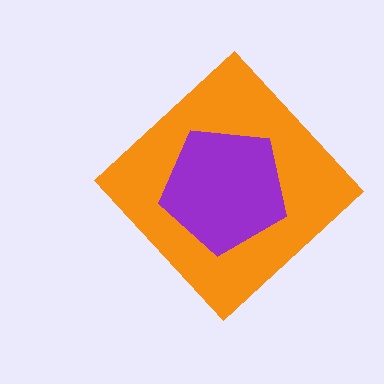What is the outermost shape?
The orange diamond.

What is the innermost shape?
The purple pentagon.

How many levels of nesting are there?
2.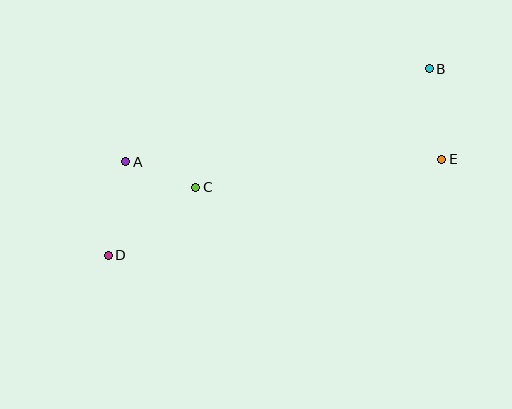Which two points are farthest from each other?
Points B and D are farthest from each other.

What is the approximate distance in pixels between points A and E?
The distance between A and E is approximately 316 pixels.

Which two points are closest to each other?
Points A and C are closest to each other.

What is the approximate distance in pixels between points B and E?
The distance between B and E is approximately 91 pixels.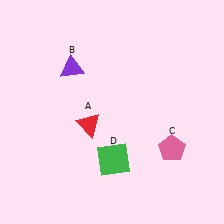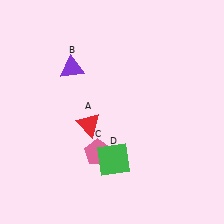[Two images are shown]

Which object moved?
The pink pentagon (C) moved left.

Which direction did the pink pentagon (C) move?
The pink pentagon (C) moved left.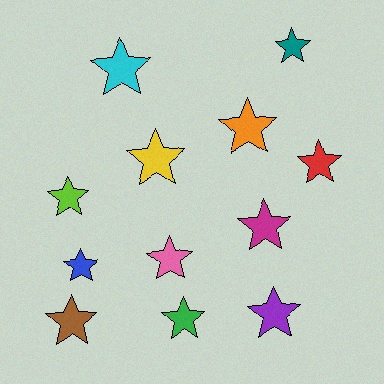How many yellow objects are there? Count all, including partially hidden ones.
There is 1 yellow object.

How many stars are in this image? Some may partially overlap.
There are 12 stars.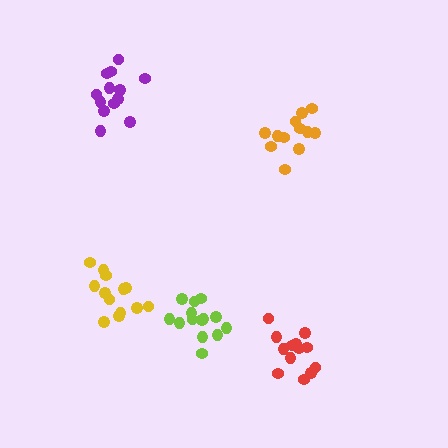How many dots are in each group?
Group 1: 13 dots, Group 2: 14 dots, Group 3: 12 dots, Group 4: 13 dots, Group 5: 14 dots (66 total).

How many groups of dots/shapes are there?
There are 5 groups.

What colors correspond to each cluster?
The clusters are colored: yellow, lime, orange, purple, red.